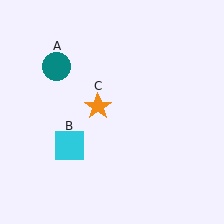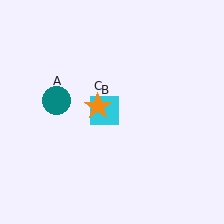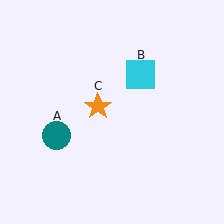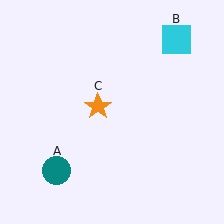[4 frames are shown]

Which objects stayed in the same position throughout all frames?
Orange star (object C) remained stationary.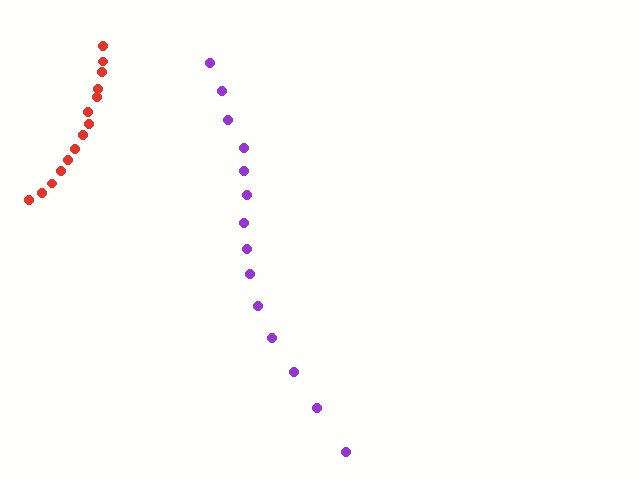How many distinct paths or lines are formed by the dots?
There are 2 distinct paths.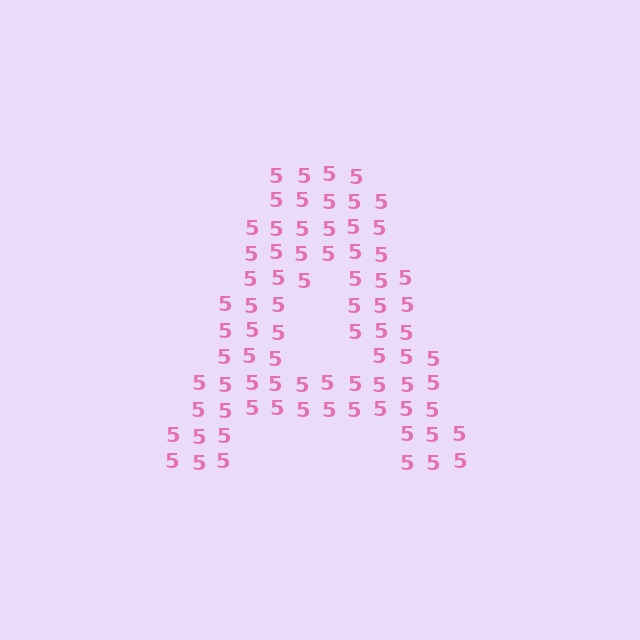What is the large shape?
The large shape is the letter A.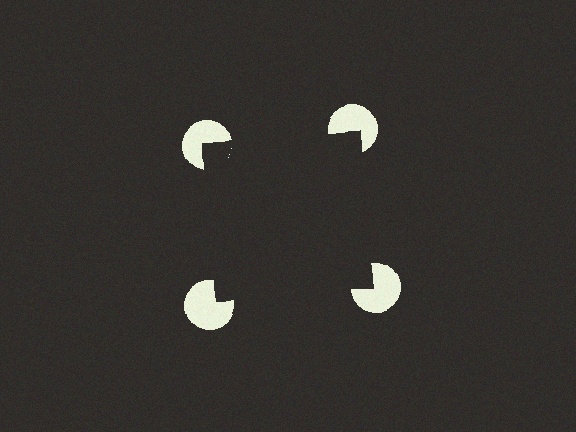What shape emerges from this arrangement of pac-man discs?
An illusory square — its edges are inferred from the aligned wedge cuts in the pac-man discs, not physically drawn.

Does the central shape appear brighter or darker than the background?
It typically appears slightly darker than the background, even though no actual brightness change is drawn.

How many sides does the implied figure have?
4 sides.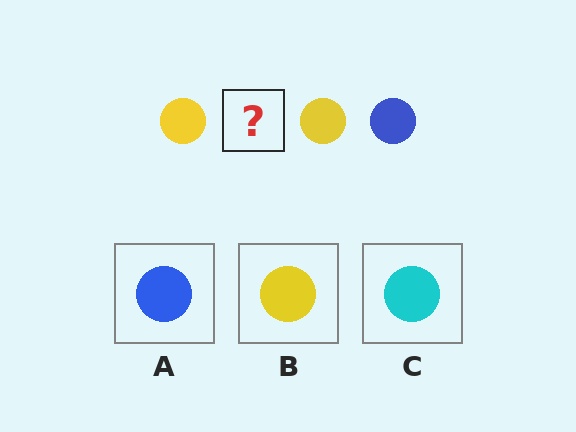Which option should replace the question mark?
Option A.